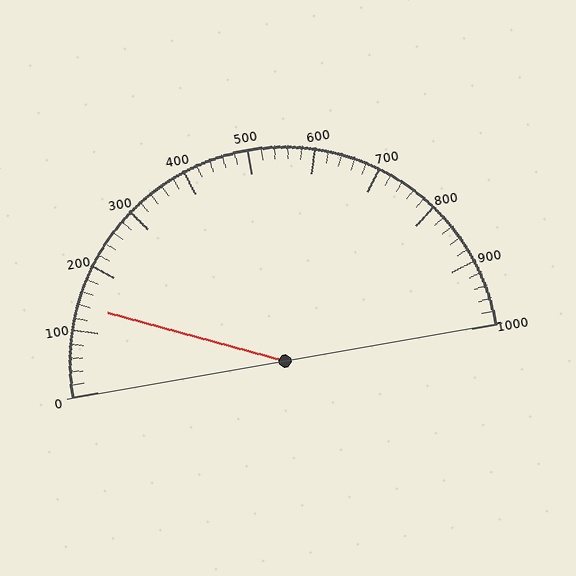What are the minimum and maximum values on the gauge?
The gauge ranges from 0 to 1000.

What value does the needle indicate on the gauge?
The needle indicates approximately 140.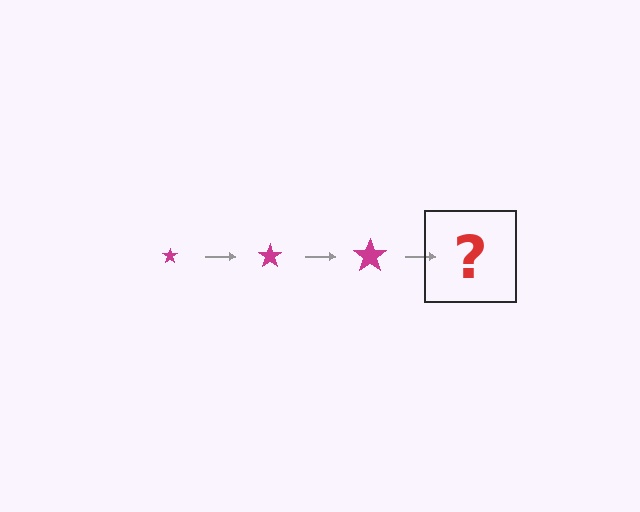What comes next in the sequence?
The next element should be a magenta star, larger than the previous one.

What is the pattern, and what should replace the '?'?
The pattern is that the star gets progressively larger each step. The '?' should be a magenta star, larger than the previous one.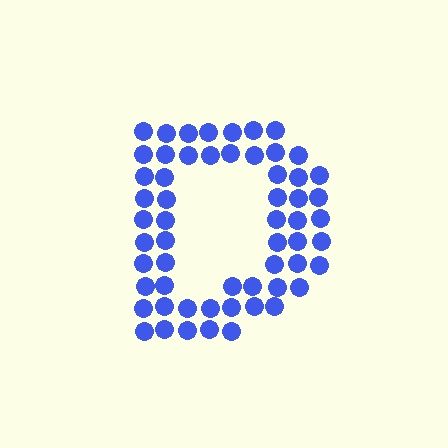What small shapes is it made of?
It is made of small circles.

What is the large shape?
The large shape is the letter D.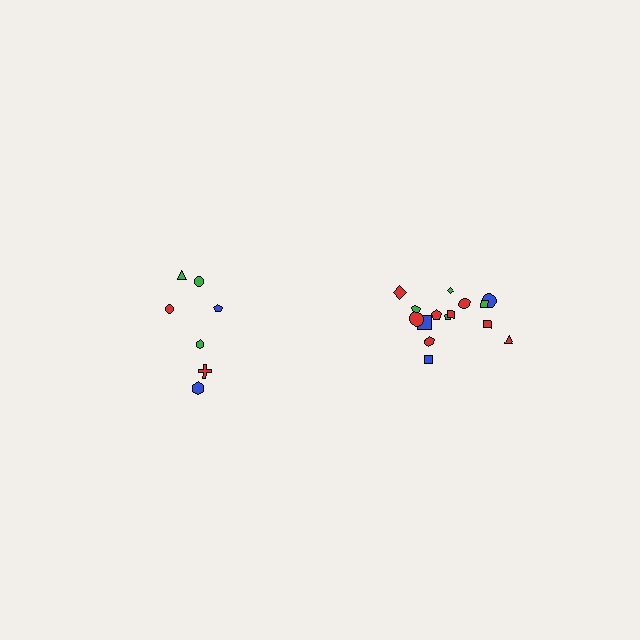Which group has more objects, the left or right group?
The right group.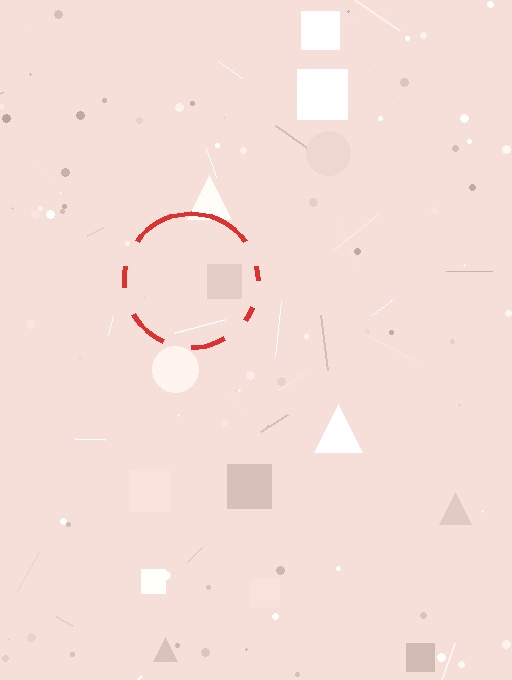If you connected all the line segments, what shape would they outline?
They would outline a circle.